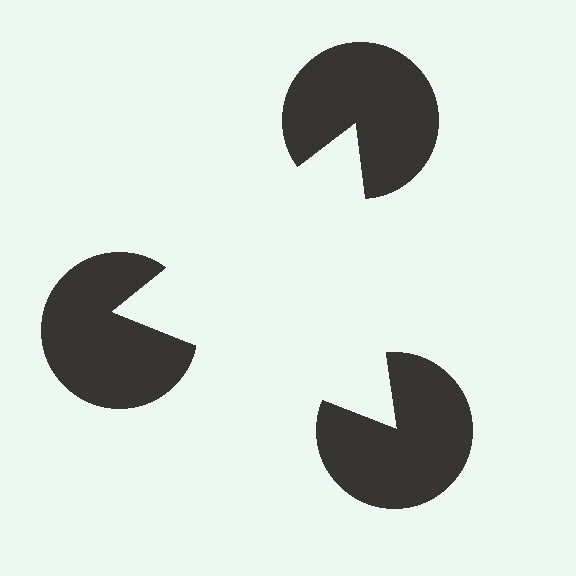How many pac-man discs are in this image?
There are 3 — one at each vertex of the illusory triangle.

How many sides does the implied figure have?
3 sides.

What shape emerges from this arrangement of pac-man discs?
An illusory triangle — its edges are inferred from the aligned wedge cuts in the pac-man discs, not physically drawn.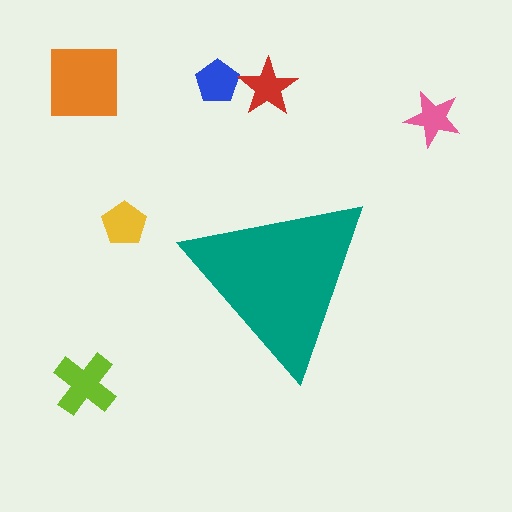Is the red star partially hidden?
No, the red star is fully visible.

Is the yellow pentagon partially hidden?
No, the yellow pentagon is fully visible.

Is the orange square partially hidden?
No, the orange square is fully visible.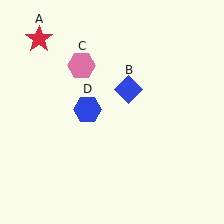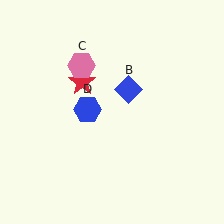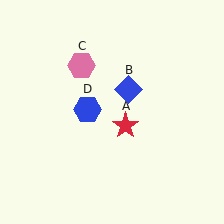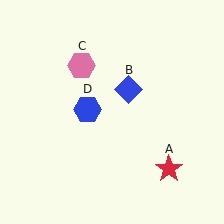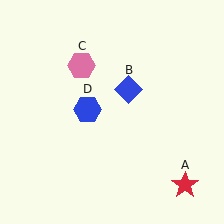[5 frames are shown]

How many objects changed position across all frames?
1 object changed position: red star (object A).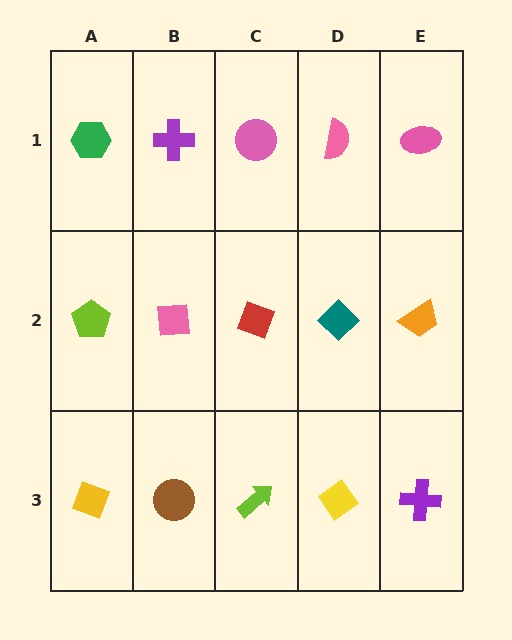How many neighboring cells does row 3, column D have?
3.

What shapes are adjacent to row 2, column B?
A purple cross (row 1, column B), a brown circle (row 3, column B), a lime pentagon (row 2, column A), a red diamond (row 2, column C).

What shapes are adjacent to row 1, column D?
A teal diamond (row 2, column D), a pink circle (row 1, column C), a pink ellipse (row 1, column E).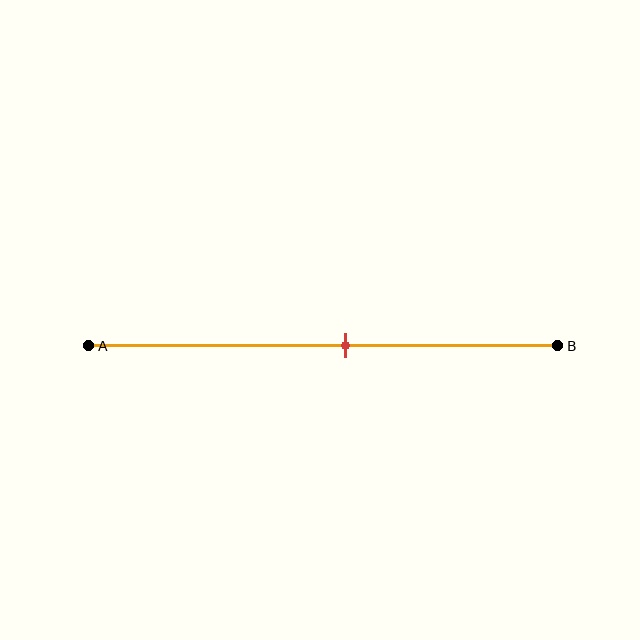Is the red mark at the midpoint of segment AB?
No, the mark is at about 55% from A, not at the 50% midpoint.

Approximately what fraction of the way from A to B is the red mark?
The red mark is approximately 55% of the way from A to B.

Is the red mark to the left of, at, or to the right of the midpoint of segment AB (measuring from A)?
The red mark is to the right of the midpoint of segment AB.